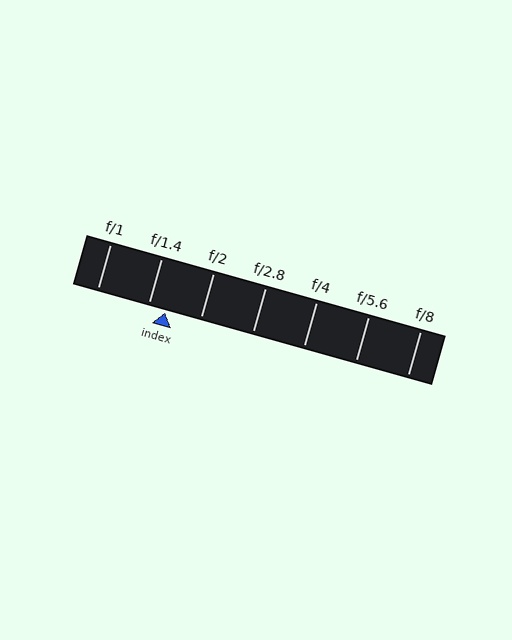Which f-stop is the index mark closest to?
The index mark is closest to f/1.4.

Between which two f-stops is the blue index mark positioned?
The index mark is between f/1.4 and f/2.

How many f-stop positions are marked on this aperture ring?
There are 7 f-stop positions marked.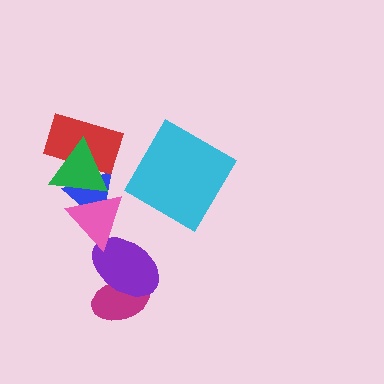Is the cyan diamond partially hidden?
No, no other shape covers it.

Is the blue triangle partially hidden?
Yes, it is partially covered by another shape.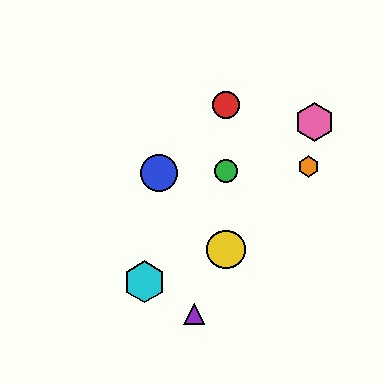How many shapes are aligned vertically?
3 shapes (the red circle, the green circle, the yellow circle) are aligned vertically.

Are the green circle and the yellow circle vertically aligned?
Yes, both are at x≈226.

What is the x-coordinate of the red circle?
The red circle is at x≈226.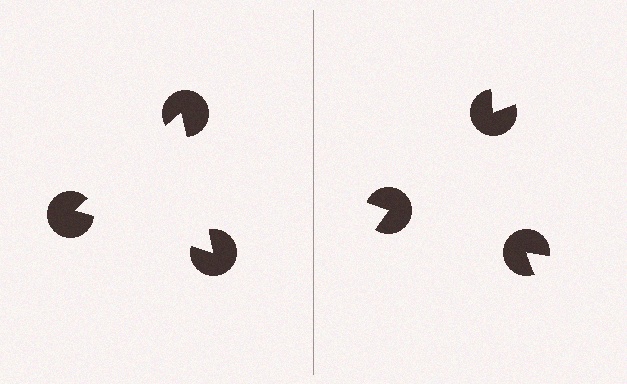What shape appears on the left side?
An illusory triangle.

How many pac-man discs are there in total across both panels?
6 — 3 on each side.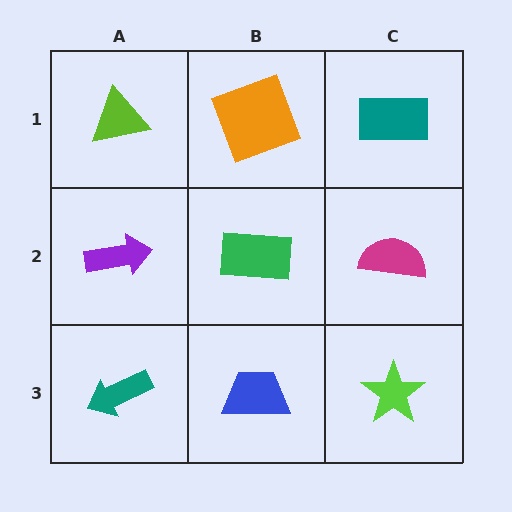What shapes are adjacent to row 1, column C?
A magenta semicircle (row 2, column C), an orange square (row 1, column B).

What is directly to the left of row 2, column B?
A purple arrow.